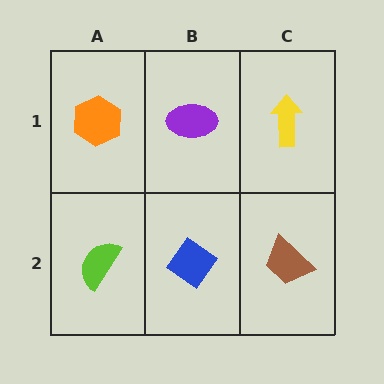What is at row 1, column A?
An orange hexagon.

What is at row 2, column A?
A lime semicircle.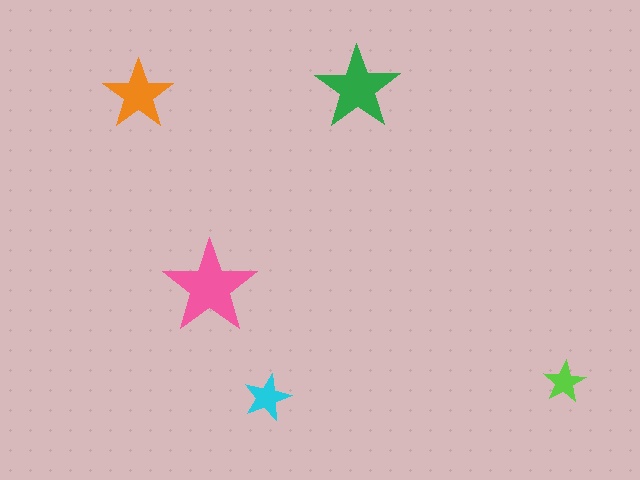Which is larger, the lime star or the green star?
The green one.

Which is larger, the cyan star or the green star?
The green one.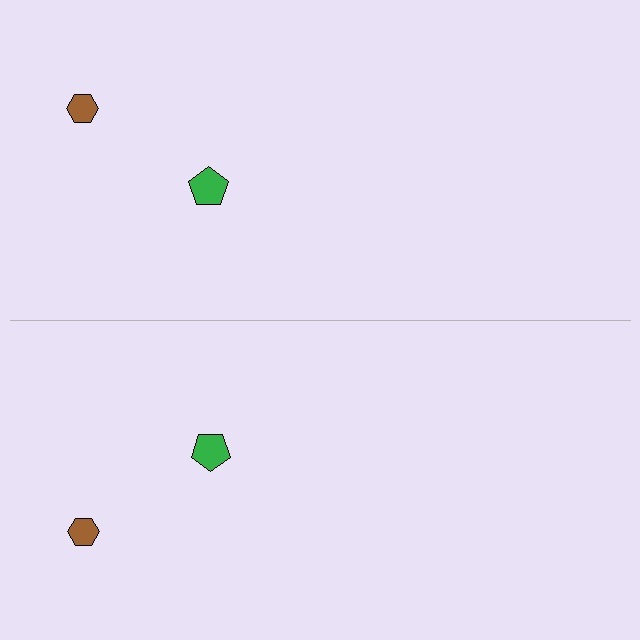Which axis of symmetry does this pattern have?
The pattern has a horizontal axis of symmetry running through the center of the image.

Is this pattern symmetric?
Yes, this pattern has bilateral (reflection) symmetry.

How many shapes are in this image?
There are 4 shapes in this image.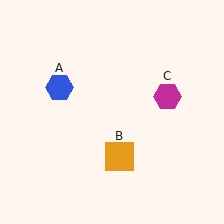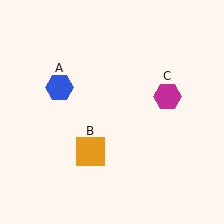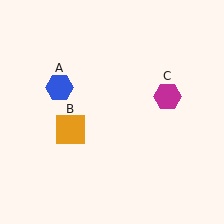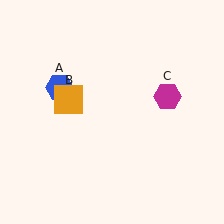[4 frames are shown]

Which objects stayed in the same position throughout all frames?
Blue hexagon (object A) and magenta hexagon (object C) remained stationary.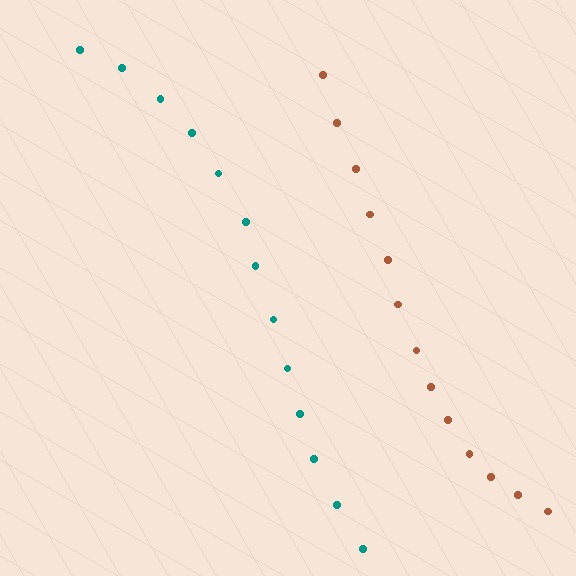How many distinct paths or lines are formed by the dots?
There are 2 distinct paths.